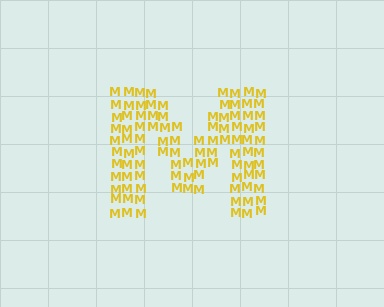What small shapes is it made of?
It is made of small letter M's.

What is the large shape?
The large shape is the letter M.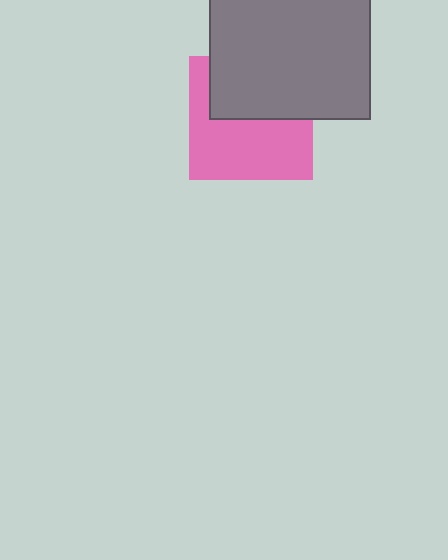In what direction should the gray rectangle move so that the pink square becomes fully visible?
The gray rectangle should move up. That is the shortest direction to clear the overlap and leave the pink square fully visible.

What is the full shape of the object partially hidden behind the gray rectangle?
The partially hidden object is a pink square.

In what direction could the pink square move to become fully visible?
The pink square could move down. That would shift it out from behind the gray rectangle entirely.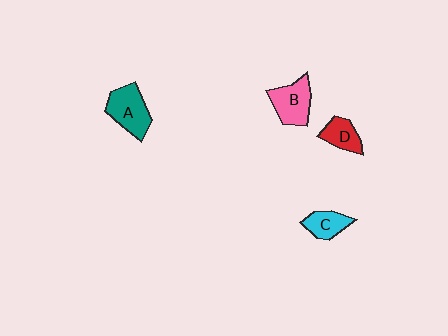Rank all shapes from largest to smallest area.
From largest to smallest: A (teal), B (pink), D (red), C (cyan).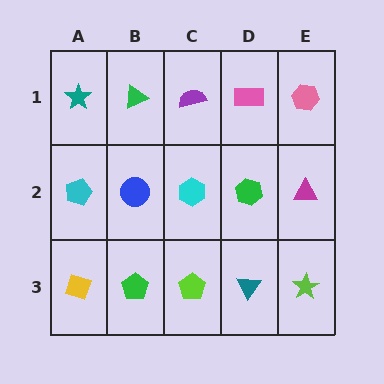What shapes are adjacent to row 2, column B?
A green triangle (row 1, column B), a green pentagon (row 3, column B), a cyan pentagon (row 2, column A), a cyan hexagon (row 2, column C).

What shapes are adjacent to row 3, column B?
A blue circle (row 2, column B), a yellow diamond (row 3, column A), a lime pentagon (row 3, column C).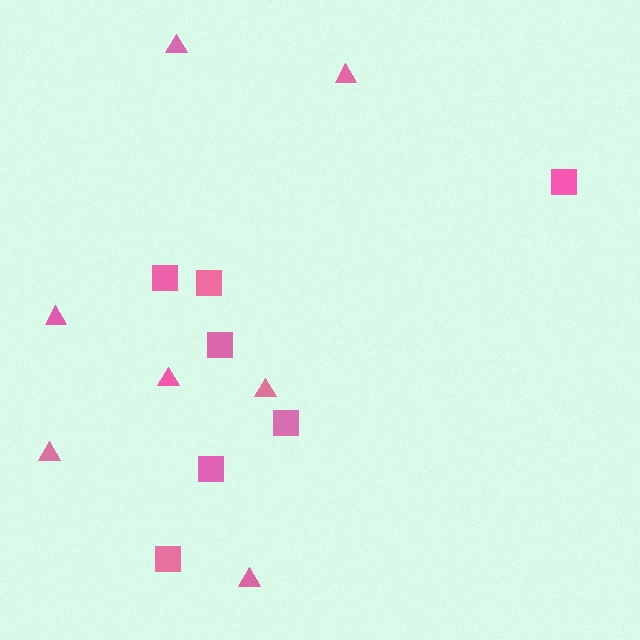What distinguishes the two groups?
There are 2 groups: one group of triangles (7) and one group of squares (7).